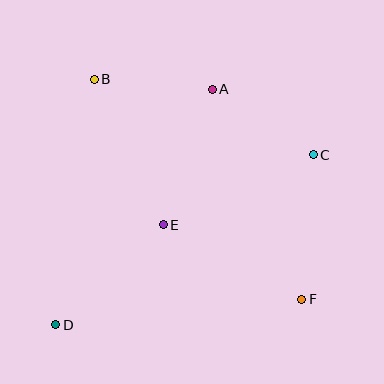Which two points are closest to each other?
Points A and B are closest to each other.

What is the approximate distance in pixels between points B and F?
The distance between B and F is approximately 303 pixels.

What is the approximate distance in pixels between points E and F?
The distance between E and F is approximately 157 pixels.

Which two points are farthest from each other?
Points C and D are farthest from each other.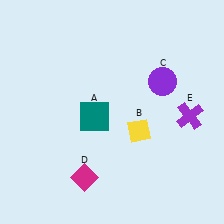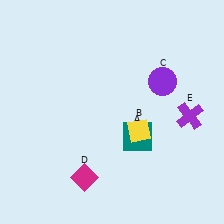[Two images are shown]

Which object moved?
The teal square (A) moved right.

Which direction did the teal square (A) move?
The teal square (A) moved right.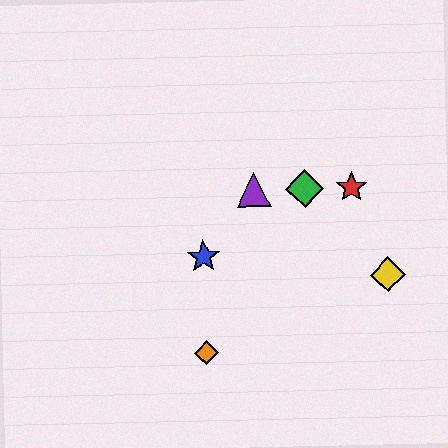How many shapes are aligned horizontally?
3 shapes (the red star, the green diamond, the purple triangle) are aligned horizontally.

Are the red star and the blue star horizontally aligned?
No, the red star is at y≈187 and the blue star is at y≈257.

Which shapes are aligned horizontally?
The red star, the green diamond, the purple triangle are aligned horizontally.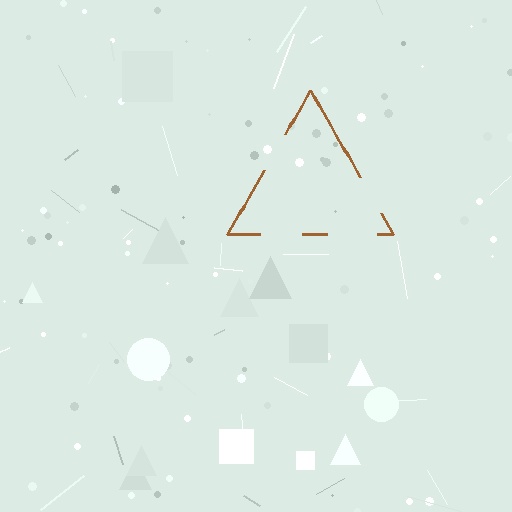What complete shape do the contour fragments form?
The contour fragments form a triangle.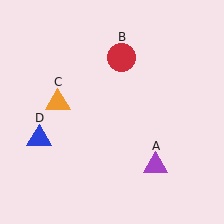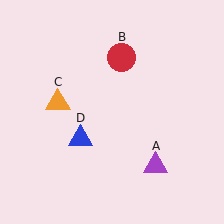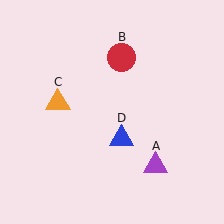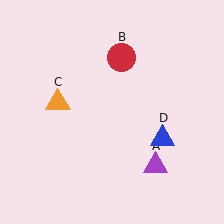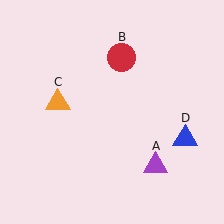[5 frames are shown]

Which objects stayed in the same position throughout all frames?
Purple triangle (object A) and red circle (object B) and orange triangle (object C) remained stationary.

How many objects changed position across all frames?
1 object changed position: blue triangle (object D).